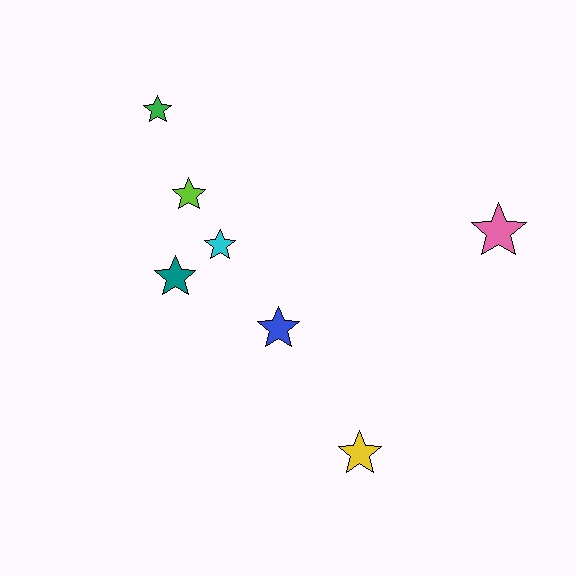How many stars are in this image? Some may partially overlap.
There are 7 stars.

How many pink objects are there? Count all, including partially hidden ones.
There is 1 pink object.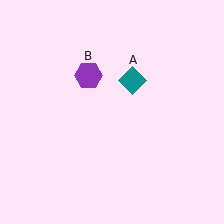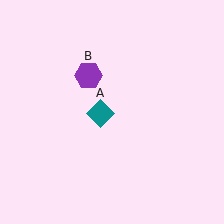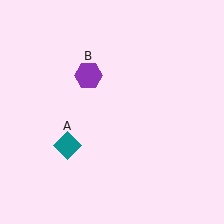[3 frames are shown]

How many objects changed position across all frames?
1 object changed position: teal diamond (object A).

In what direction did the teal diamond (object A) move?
The teal diamond (object A) moved down and to the left.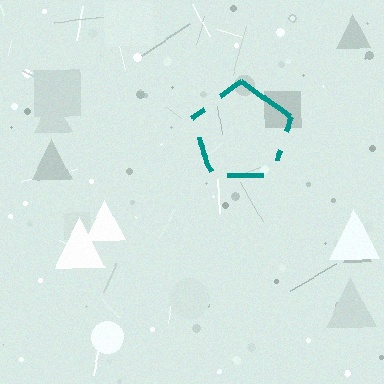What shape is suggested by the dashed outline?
The dashed outline suggests a pentagon.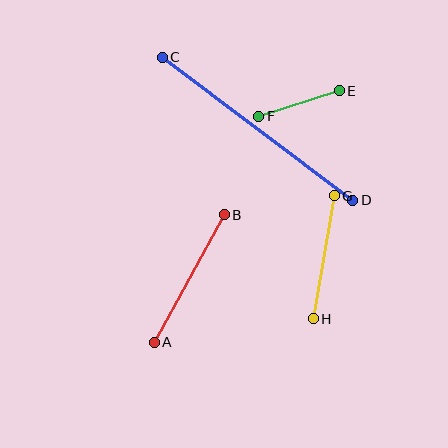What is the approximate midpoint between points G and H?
The midpoint is at approximately (324, 257) pixels.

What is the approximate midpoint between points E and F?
The midpoint is at approximately (299, 103) pixels.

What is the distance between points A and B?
The distance is approximately 145 pixels.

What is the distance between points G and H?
The distance is approximately 125 pixels.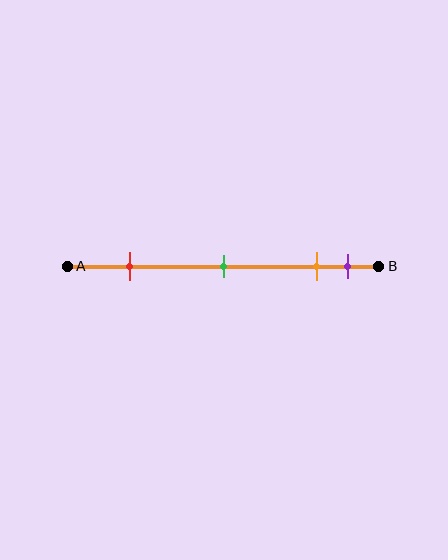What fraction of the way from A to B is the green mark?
The green mark is approximately 50% (0.5) of the way from A to B.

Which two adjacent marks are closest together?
The orange and purple marks are the closest adjacent pair.